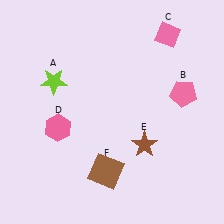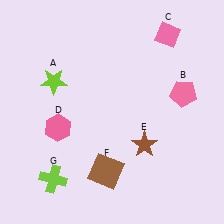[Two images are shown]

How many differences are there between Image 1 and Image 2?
There is 1 difference between the two images.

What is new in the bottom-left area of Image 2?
A lime cross (G) was added in the bottom-left area of Image 2.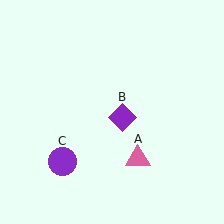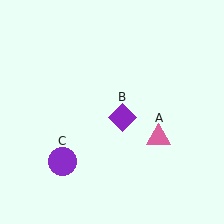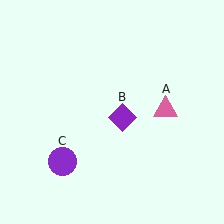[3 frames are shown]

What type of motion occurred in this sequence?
The pink triangle (object A) rotated counterclockwise around the center of the scene.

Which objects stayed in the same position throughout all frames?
Purple diamond (object B) and purple circle (object C) remained stationary.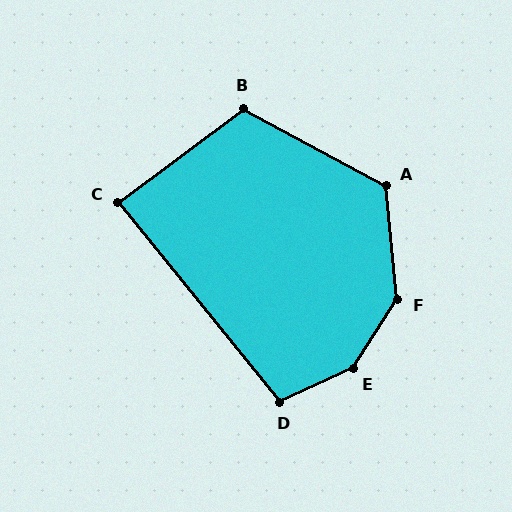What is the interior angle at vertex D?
Approximately 104 degrees (obtuse).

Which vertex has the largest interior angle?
E, at approximately 148 degrees.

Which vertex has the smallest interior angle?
C, at approximately 88 degrees.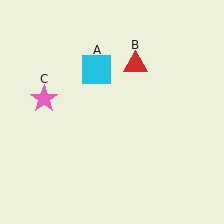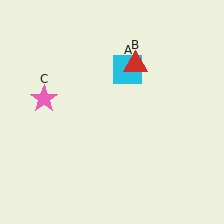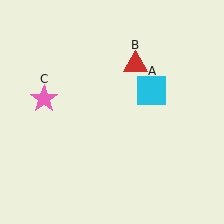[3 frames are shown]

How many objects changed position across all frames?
1 object changed position: cyan square (object A).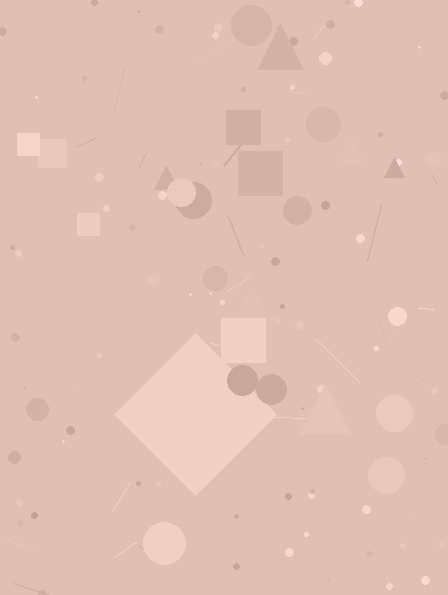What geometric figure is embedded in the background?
A diamond is embedded in the background.